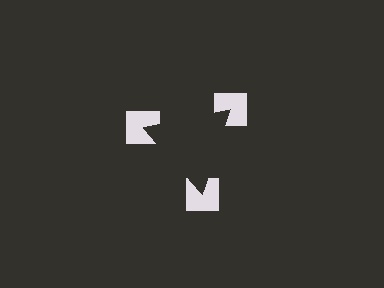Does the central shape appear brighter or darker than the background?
It typically appears slightly darker than the background, even though no actual brightness change is drawn.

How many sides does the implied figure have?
3 sides.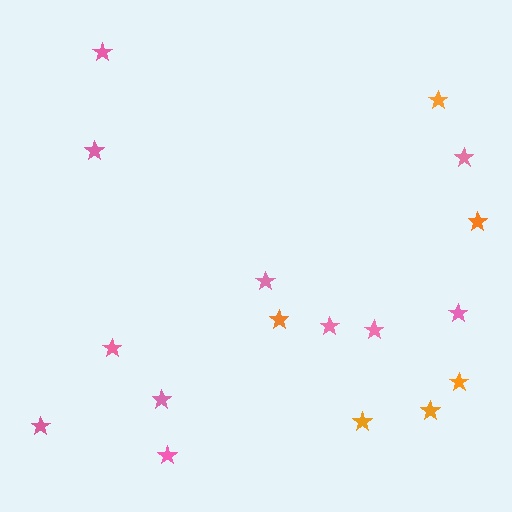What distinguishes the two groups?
There are 2 groups: one group of pink stars (11) and one group of orange stars (6).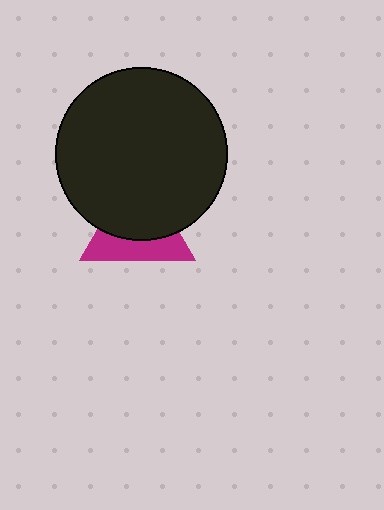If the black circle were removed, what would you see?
You would see the complete magenta triangle.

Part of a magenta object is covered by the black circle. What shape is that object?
It is a triangle.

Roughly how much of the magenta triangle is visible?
A small part of it is visible (roughly 42%).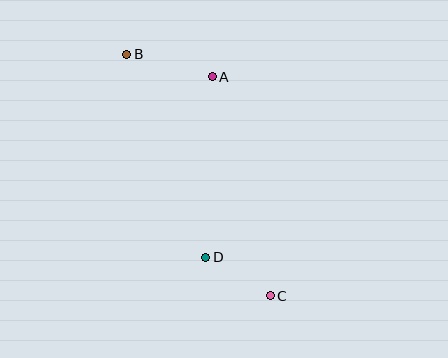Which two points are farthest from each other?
Points B and C are farthest from each other.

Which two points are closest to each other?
Points C and D are closest to each other.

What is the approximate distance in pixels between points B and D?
The distance between B and D is approximately 217 pixels.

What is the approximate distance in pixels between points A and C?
The distance between A and C is approximately 226 pixels.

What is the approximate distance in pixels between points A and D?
The distance between A and D is approximately 180 pixels.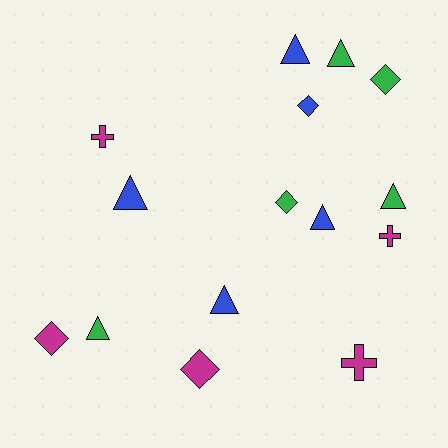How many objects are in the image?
There are 15 objects.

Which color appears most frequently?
Blue, with 5 objects.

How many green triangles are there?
There are 3 green triangles.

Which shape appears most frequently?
Triangle, with 7 objects.